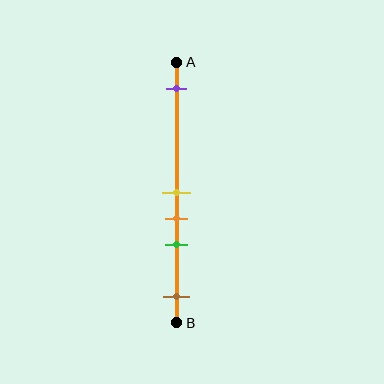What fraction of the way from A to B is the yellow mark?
The yellow mark is approximately 50% (0.5) of the way from A to B.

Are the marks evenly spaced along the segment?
No, the marks are not evenly spaced.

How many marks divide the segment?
There are 5 marks dividing the segment.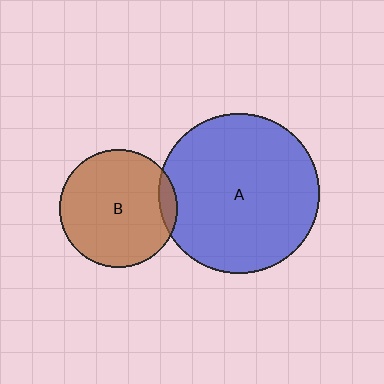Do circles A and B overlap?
Yes.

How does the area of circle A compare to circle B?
Approximately 1.9 times.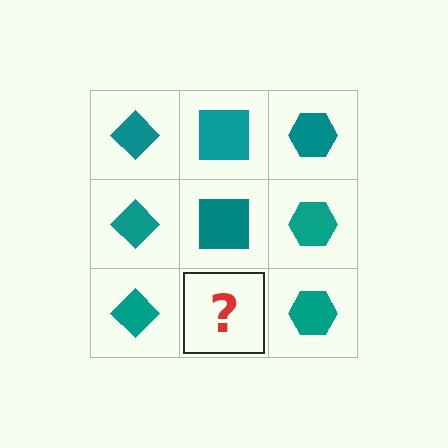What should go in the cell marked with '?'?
The missing cell should contain a teal square.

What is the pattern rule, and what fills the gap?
The rule is that each column has a consistent shape. The gap should be filled with a teal square.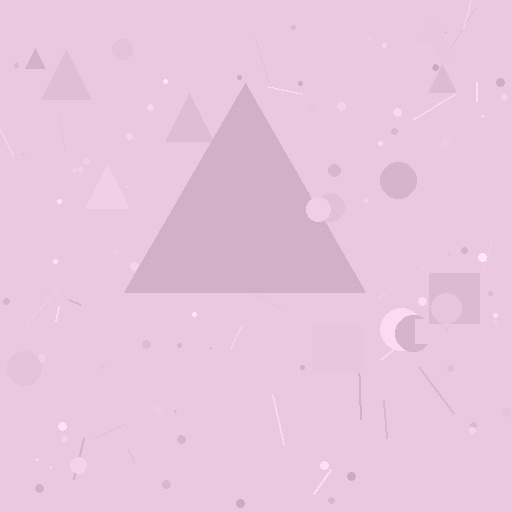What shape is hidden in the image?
A triangle is hidden in the image.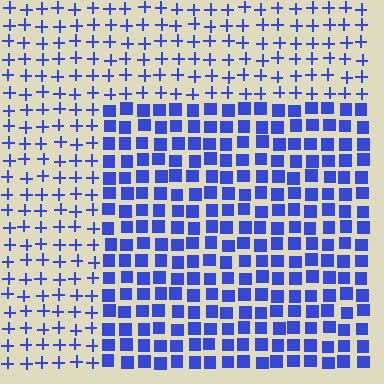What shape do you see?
I see a rectangle.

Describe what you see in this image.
The image is filled with small blue elements arranged in a uniform grid. A rectangle-shaped region contains squares, while the surrounding area contains plus signs. The boundary is defined purely by the change in element shape.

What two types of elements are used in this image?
The image uses squares inside the rectangle region and plus signs outside it.